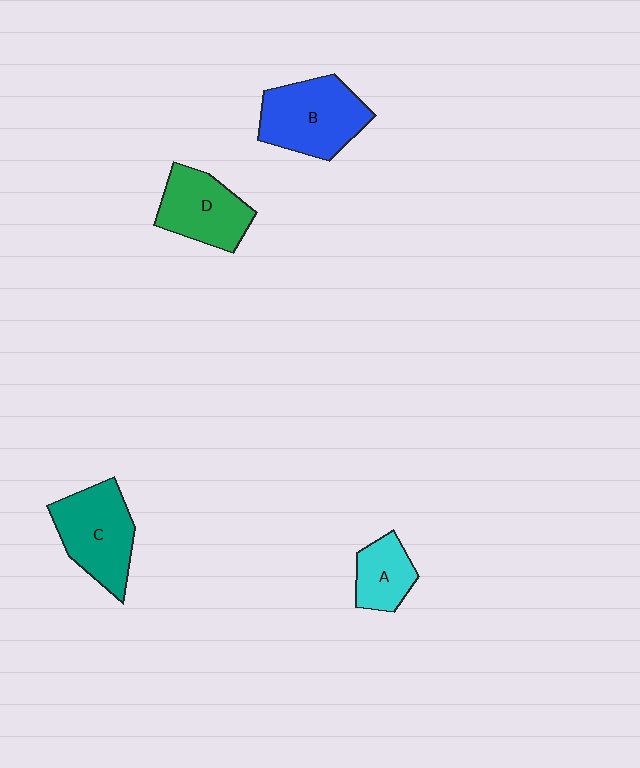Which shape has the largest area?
Shape B (blue).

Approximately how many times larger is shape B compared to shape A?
Approximately 1.9 times.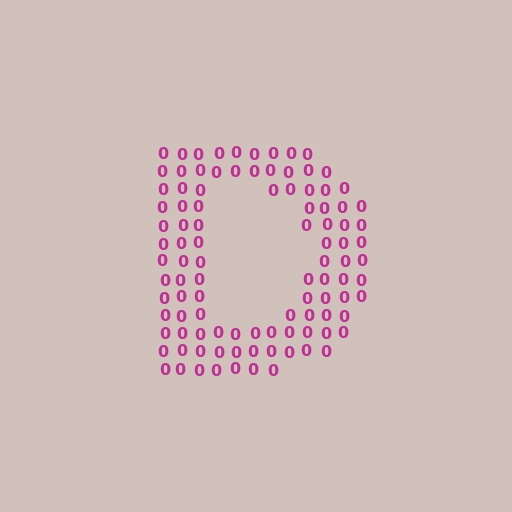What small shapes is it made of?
It is made of small digit 0's.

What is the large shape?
The large shape is the letter D.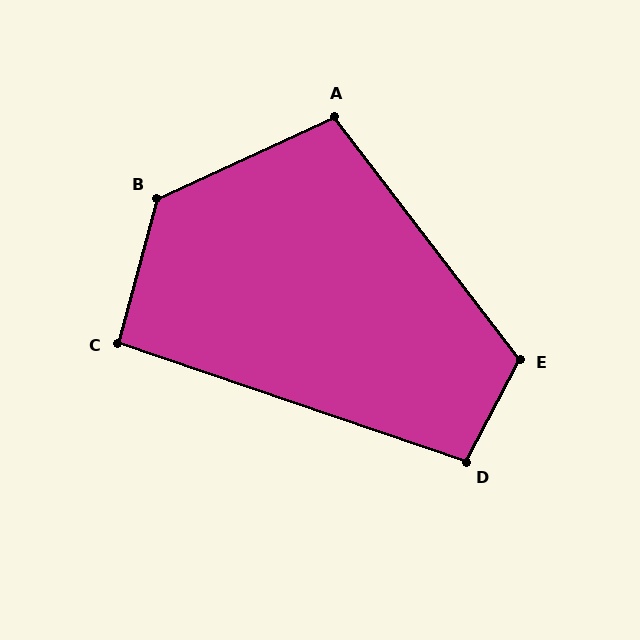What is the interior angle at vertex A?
Approximately 103 degrees (obtuse).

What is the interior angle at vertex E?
Approximately 115 degrees (obtuse).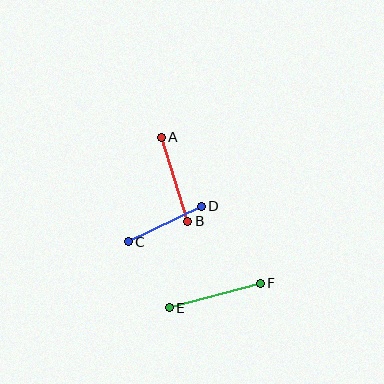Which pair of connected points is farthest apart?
Points E and F are farthest apart.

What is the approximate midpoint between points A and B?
The midpoint is at approximately (175, 179) pixels.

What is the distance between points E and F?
The distance is approximately 94 pixels.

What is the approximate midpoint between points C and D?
The midpoint is at approximately (165, 224) pixels.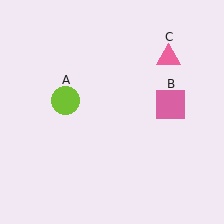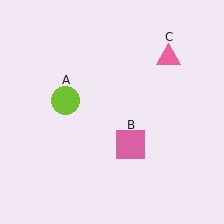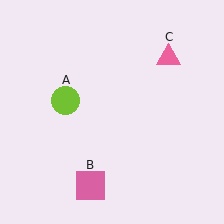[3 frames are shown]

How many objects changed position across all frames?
1 object changed position: pink square (object B).